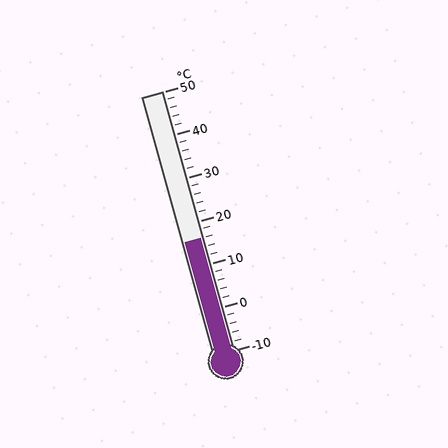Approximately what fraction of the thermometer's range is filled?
The thermometer is filled to approximately 45% of its range.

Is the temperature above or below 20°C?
The temperature is below 20°C.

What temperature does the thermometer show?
The thermometer shows approximately 16°C.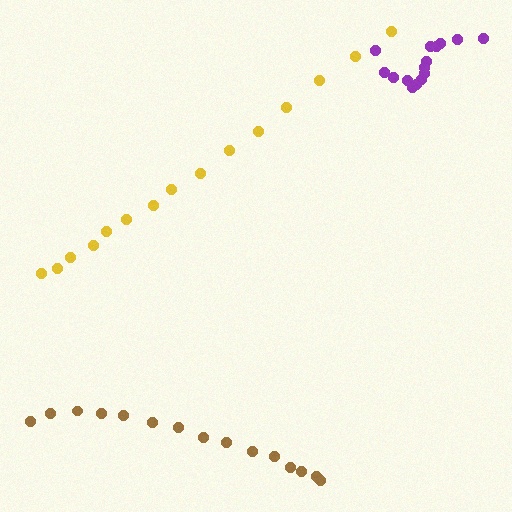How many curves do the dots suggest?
There are 3 distinct paths.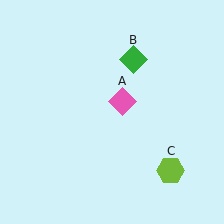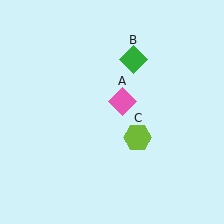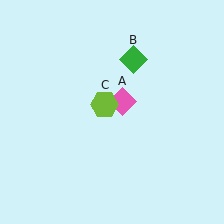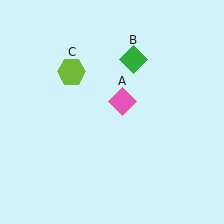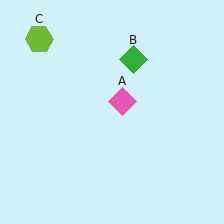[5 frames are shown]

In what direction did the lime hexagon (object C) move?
The lime hexagon (object C) moved up and to the left.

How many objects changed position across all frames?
1 object changed position: lime hexagon (object C).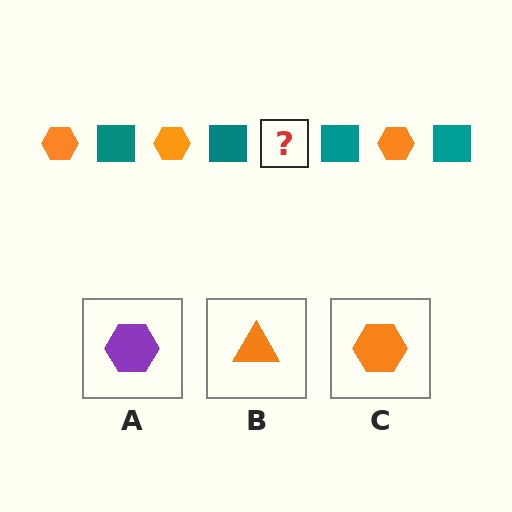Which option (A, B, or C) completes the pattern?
C.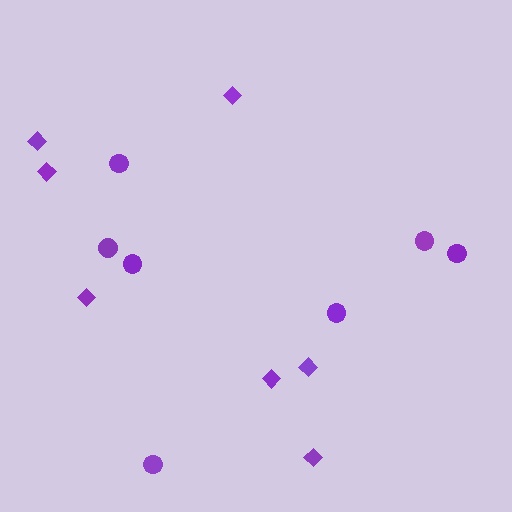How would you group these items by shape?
There are 2 groups: one group of diamonds (7) and one group of circles (7).